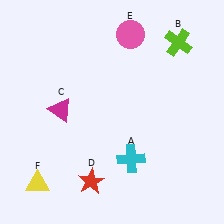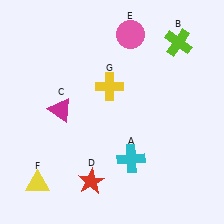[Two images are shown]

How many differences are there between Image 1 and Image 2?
There is 1 difference between the two images.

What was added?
A yellow cross (G) was added in Image 2.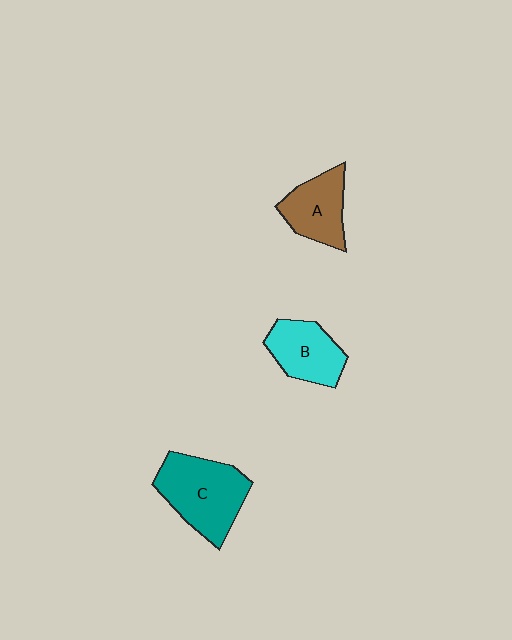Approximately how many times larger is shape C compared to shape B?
Approximately 1.5 times.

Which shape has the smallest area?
Shape A (brown).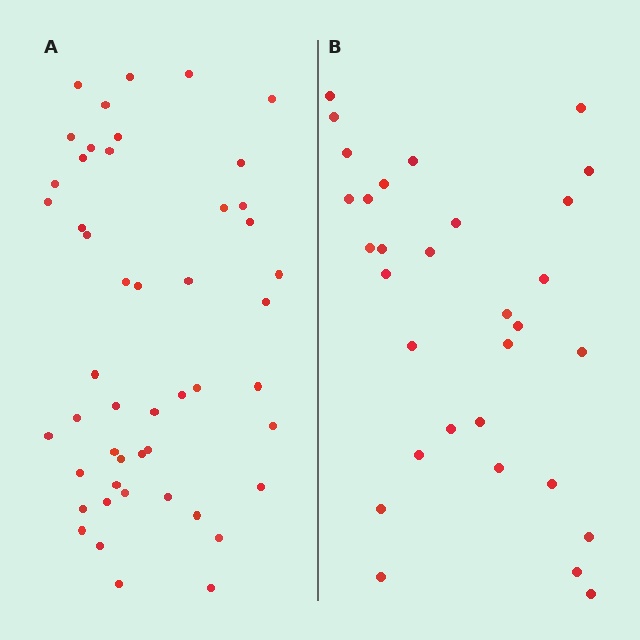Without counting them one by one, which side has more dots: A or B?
Region A (the left region) has more dots.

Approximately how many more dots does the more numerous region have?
Region A has approximately 20 more dots than region B.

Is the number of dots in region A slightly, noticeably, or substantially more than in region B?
Region A has substantially more. The ratio is roughly 1.6 to 1.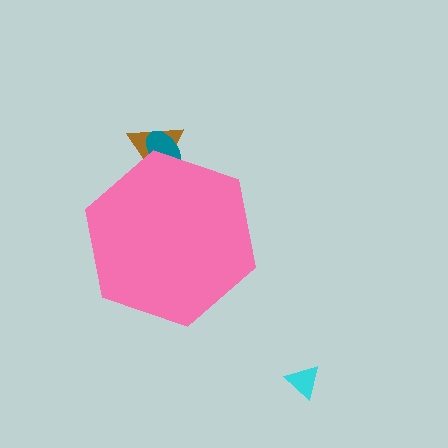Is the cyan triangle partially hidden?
No, the cyan triangle is fully visible.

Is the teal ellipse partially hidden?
Yes, the teal ellipse is partially hidden behind the pink hexagon.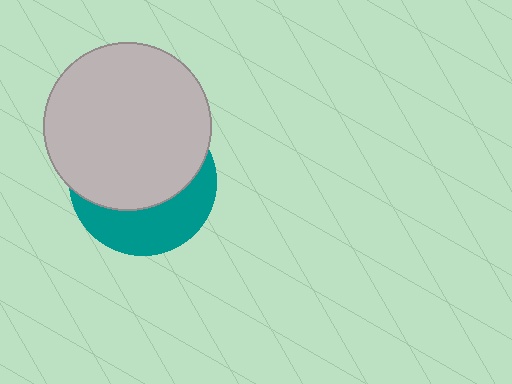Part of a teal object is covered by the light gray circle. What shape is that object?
It is a circle.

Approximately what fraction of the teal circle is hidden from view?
Roughly 62% of the teal circle is hidden behind the light gray circle.